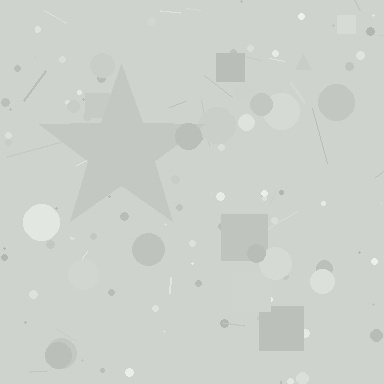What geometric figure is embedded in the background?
A star is embedded in the background.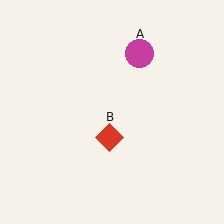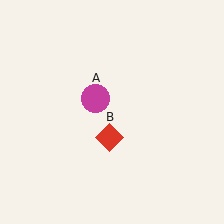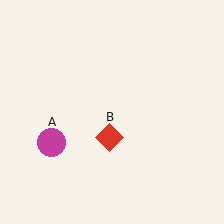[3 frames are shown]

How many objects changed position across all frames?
1 object changed position: magenta circle (object A).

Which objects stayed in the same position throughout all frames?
Red diamond (object B) remained stationary.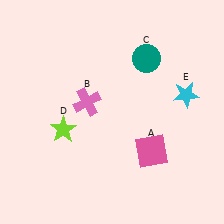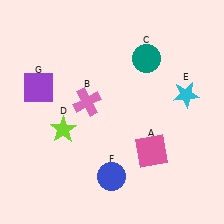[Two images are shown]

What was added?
A blue circle (F), a purple square (G) were added in Image 2.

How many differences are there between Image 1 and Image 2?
There are 2 differences between the two images.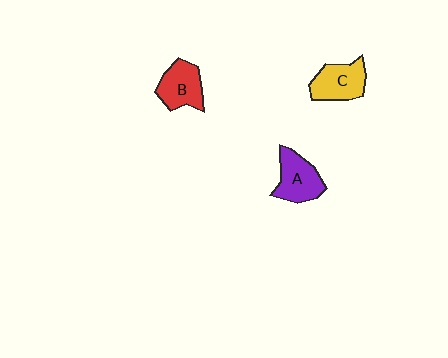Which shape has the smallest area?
Shape B (red).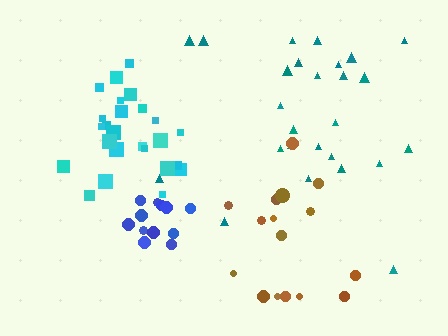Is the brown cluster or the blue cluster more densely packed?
Blue.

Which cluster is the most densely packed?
Blue.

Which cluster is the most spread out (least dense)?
Brown.